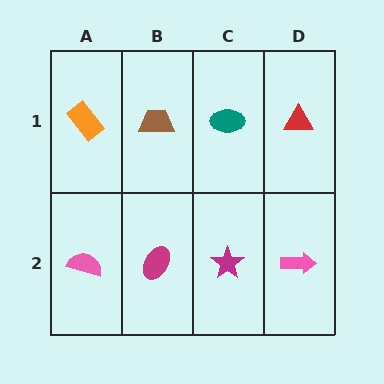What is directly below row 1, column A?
A pink semicircle.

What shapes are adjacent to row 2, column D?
A red triangle (row 1, column D), a magenta star (row 2, column C).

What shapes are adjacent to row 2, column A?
An orange rectangle (row 1, column A), a magenta ellipse (row 2, column B).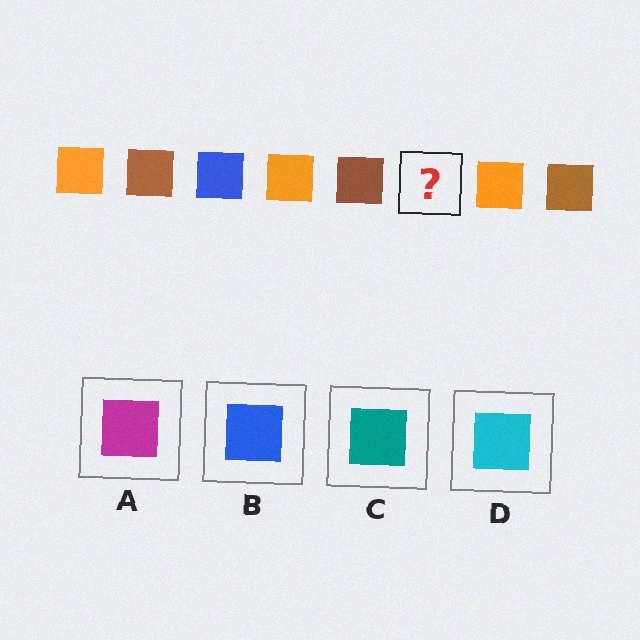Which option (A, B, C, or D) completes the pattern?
B.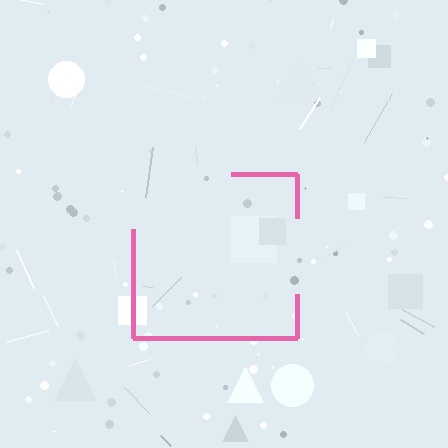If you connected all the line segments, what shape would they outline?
They would outline a square.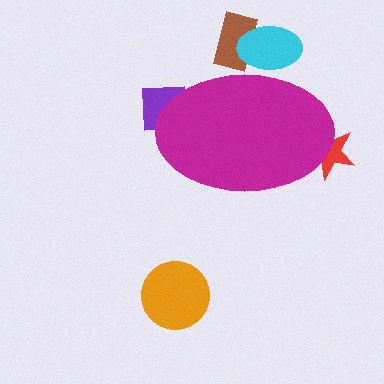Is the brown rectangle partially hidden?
Yes, the brown rectangle is partially hidden behind the magenta ellipse.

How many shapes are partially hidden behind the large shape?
4 shapes are partially hidden.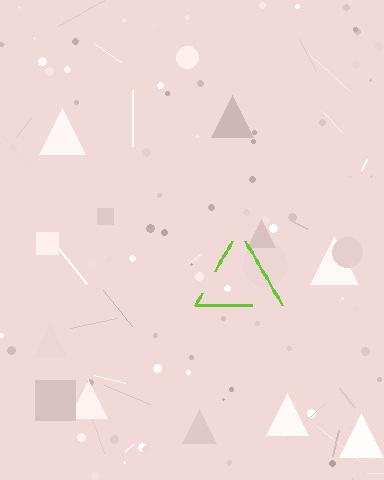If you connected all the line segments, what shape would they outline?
They would outline a triangle.